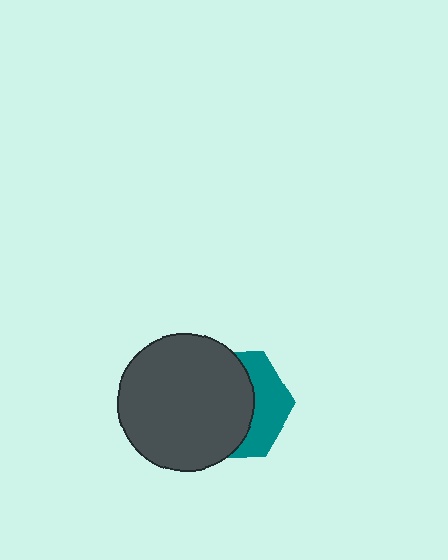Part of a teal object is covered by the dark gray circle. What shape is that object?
It is a hexagon.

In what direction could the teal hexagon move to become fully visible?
The teal hexagon could move right. That would shift it out from behind the dark gray circle entirely.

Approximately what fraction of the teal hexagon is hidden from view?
Roughly 64% of the teal hexagon is hidden behind the dark gray circle.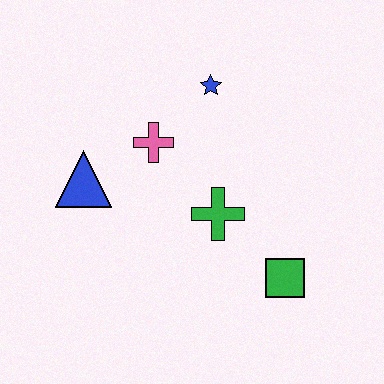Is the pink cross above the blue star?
No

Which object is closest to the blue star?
The pink cross is closest to the blue star.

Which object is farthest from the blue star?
The green square is farthest from the blue star.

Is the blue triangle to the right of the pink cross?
No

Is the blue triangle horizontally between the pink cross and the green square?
No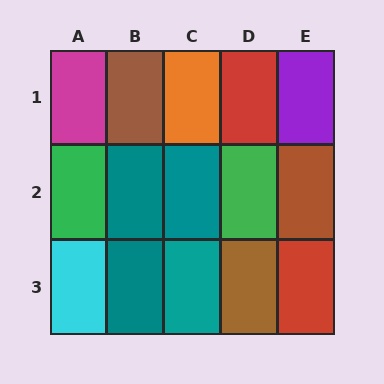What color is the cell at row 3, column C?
Teal.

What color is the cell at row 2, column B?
Teal.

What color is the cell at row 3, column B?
Teal.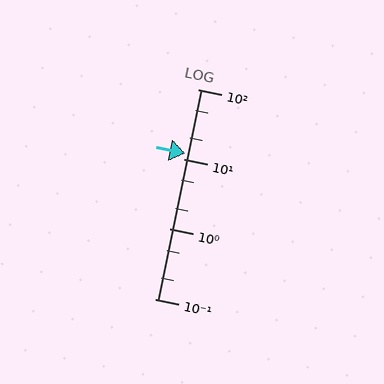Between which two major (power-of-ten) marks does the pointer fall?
The pointer is between 10 and 100.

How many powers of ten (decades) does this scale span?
The scale spans 3 decades, from 0.1 to 100.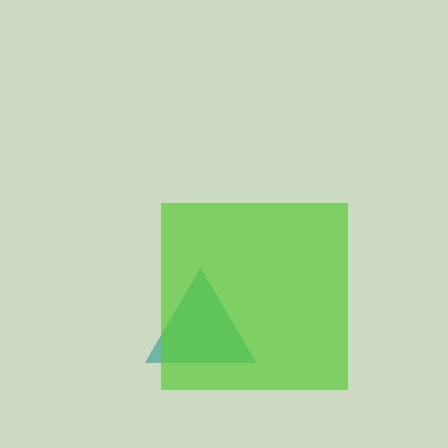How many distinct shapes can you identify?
There are 2 distinct shapes: a teal triangle, a lime square.